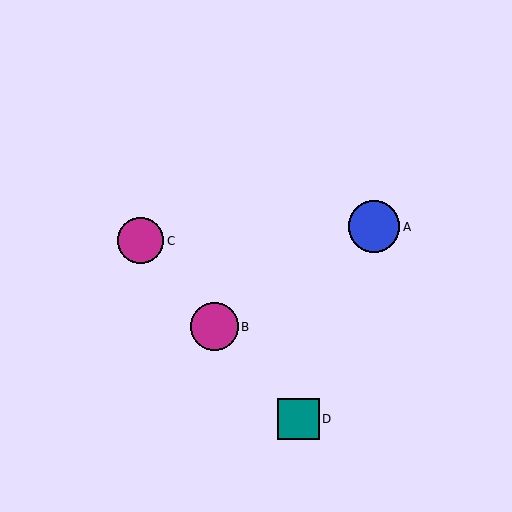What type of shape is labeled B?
Shape B is a magenta circle.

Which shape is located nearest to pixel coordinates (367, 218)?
The blue circle (labeled A) at (374, 227) is nearest to that location.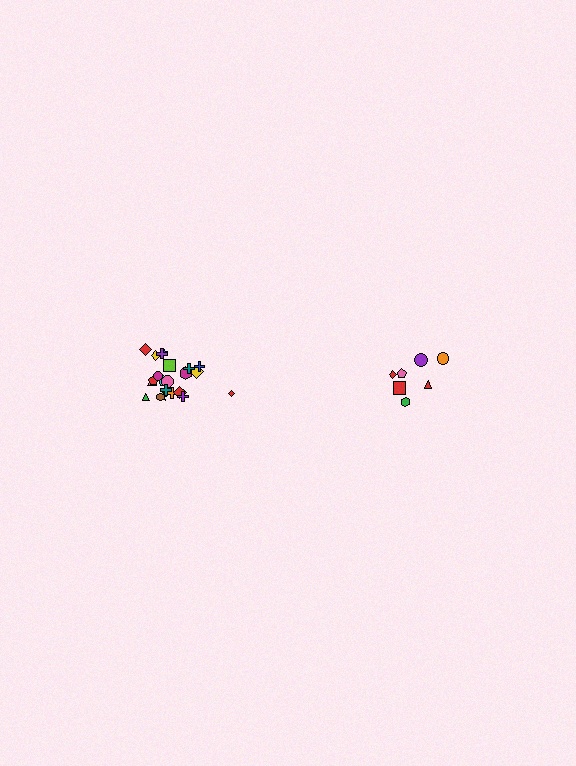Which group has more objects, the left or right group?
The left group.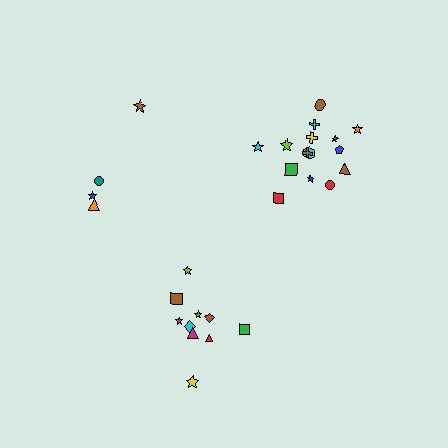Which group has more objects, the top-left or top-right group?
The top-right group.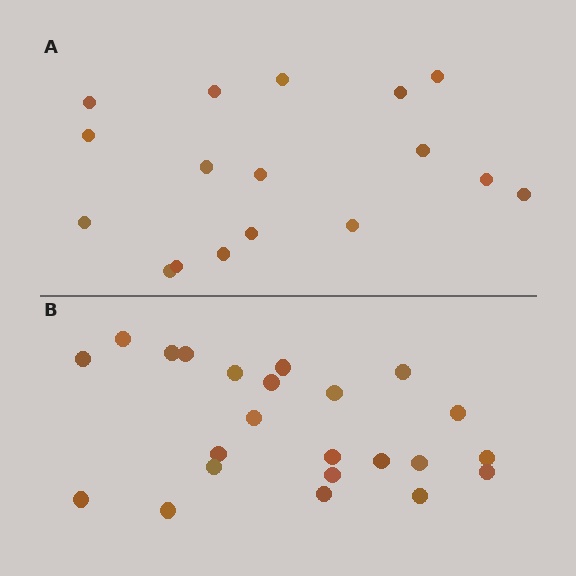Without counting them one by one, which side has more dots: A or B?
Region B (the bottom region) has more dots.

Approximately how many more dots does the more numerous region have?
Region B has about 6 more dots than region A.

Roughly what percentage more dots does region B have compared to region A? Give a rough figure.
About 35% more.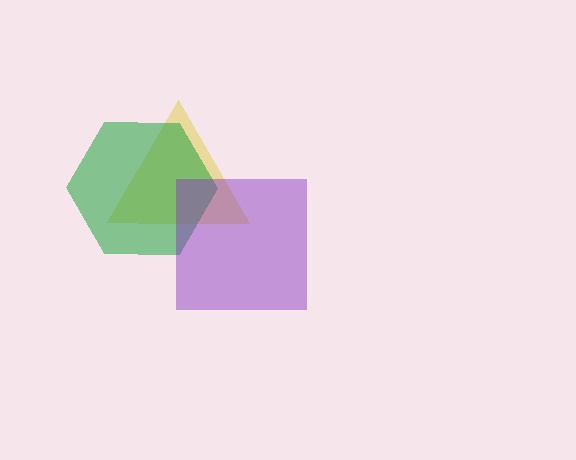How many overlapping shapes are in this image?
There are 3 overlapping shapes in the image.